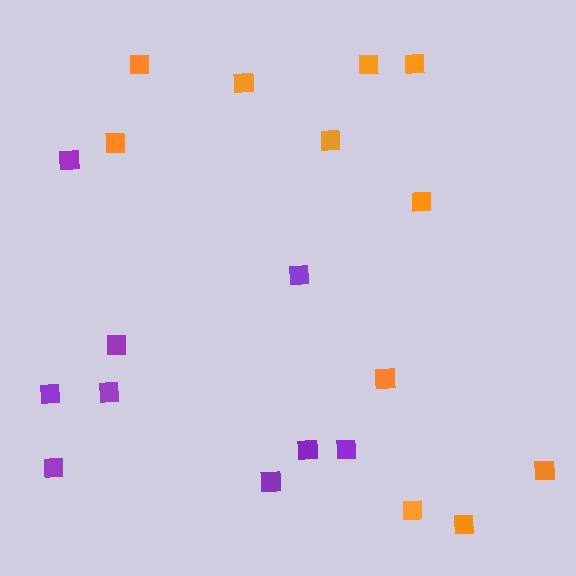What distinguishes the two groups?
There are 2 groups: one group of purple squares (9) and one group of orange squares (11).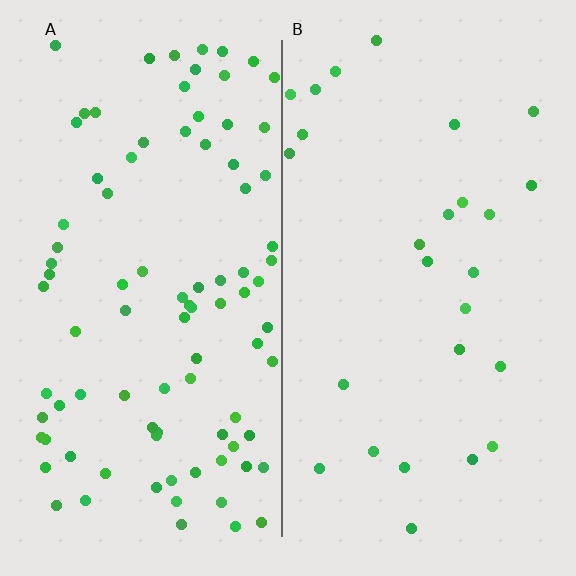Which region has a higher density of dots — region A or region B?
A (the left).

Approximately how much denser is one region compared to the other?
Approximately 3.4× — region A over region B.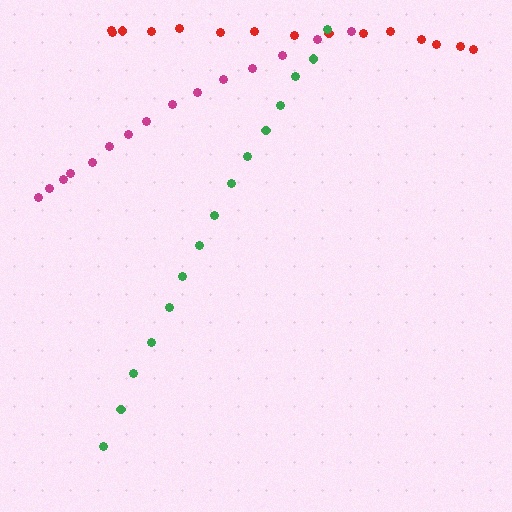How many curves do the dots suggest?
There are 3 distinct paths.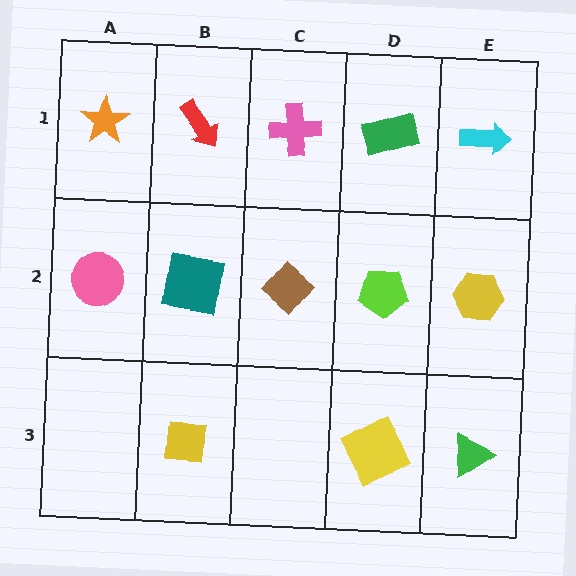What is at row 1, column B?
A red arrow.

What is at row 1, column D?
A green rectangle.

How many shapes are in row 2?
5 shapes.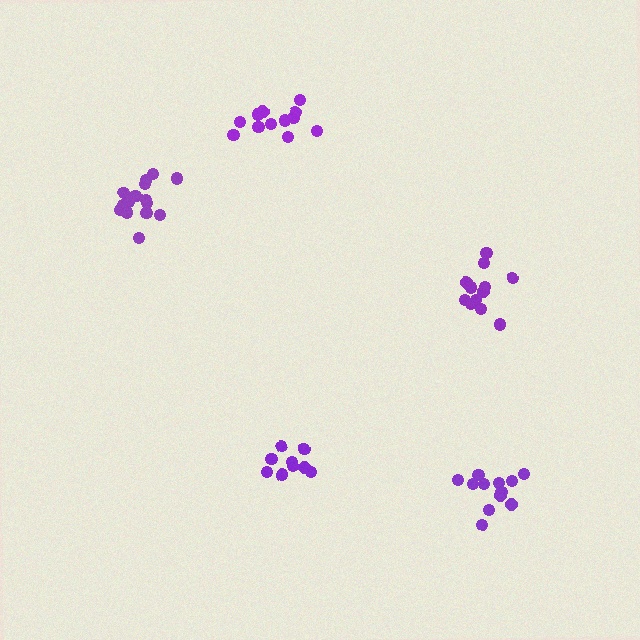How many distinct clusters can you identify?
There are 5 distinct clusters.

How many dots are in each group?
Group 1: 12 dots, Group 2: 12 dots, Group 3: 12 dots, Group 4: 16 dots, Group 5: 10 dots (62 total).